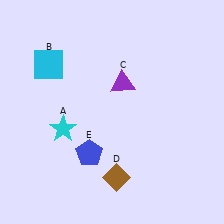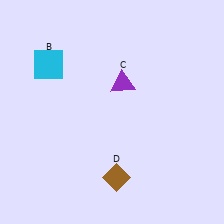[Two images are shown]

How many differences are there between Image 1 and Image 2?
There are 2 differences between the two images.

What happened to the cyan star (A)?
The cyan star (A) was removed in Image 2. It was in the bottom-left area of Image 1.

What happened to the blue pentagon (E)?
The blue pentagon (E) was removed in Image 2. It was in the bottom-left area of Image 1.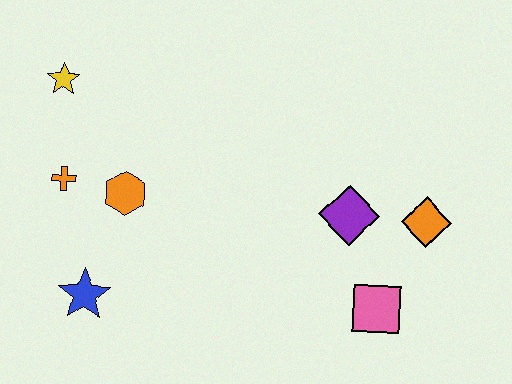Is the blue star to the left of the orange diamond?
Yes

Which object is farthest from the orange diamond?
The yellow star is farthest from the orange diamond.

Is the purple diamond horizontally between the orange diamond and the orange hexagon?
Yes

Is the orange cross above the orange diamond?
Yes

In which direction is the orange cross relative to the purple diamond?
The orange cross is to the left of the purple diamond.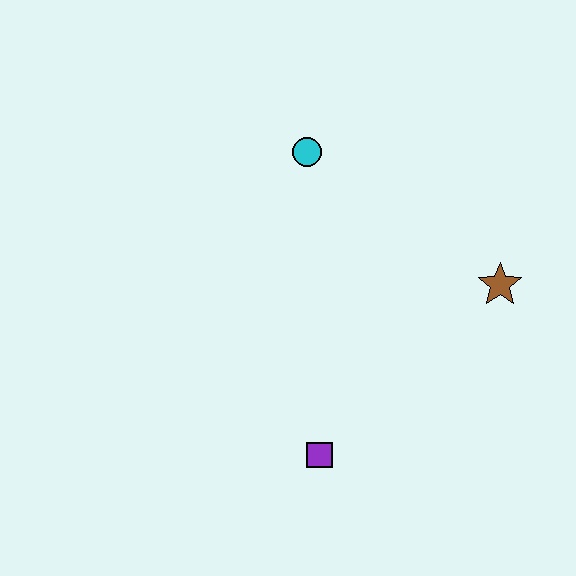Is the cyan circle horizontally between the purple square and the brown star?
No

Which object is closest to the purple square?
The brown star is closest to the purple square.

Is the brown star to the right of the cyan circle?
Yes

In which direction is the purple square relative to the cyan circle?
The purple square is below the cyan circle.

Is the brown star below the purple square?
No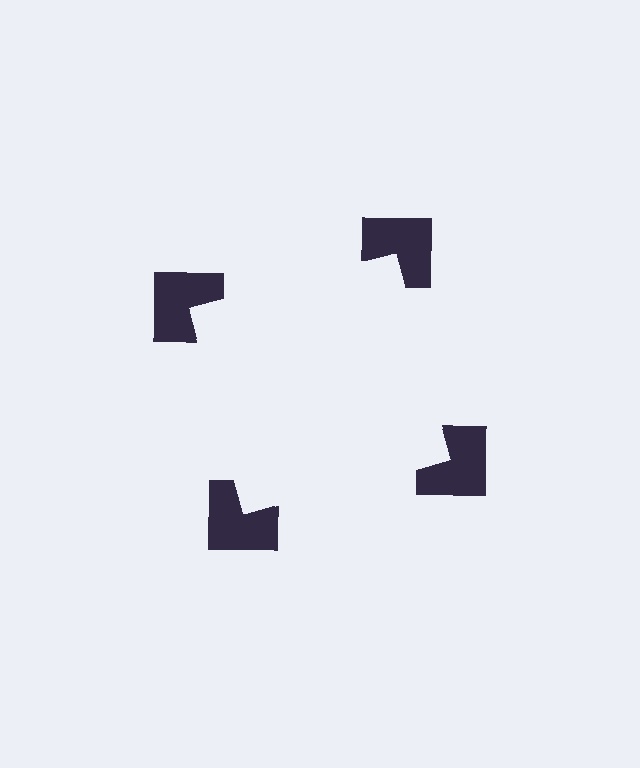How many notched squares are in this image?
There are 4 — one at each vertex of the illusory square.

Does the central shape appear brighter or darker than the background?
It typically appears slightly brighter than the background, even though no actual brightness change is drawn.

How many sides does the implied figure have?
4 sides.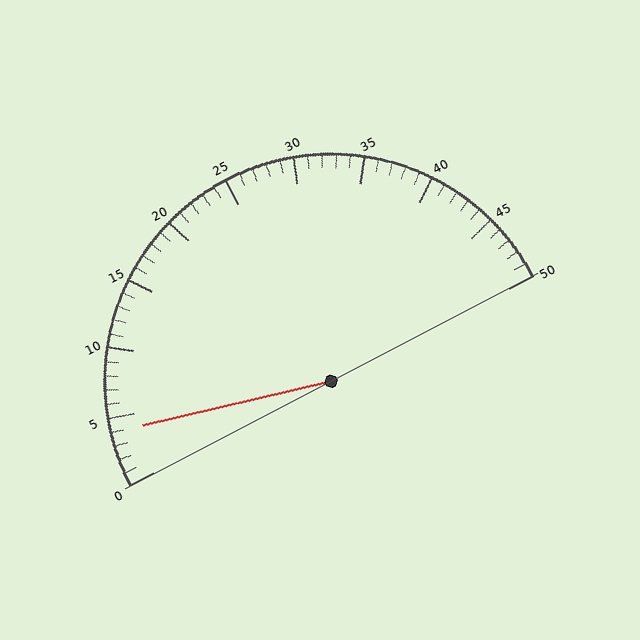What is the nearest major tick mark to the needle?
The nearest major tick mark is 5.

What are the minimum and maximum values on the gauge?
The gauge ranges from 0 to 50.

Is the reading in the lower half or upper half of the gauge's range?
The reading is in the lower half of the range (0 to 50).